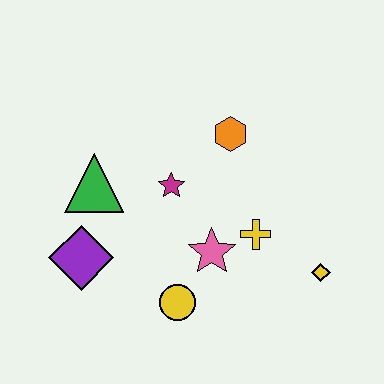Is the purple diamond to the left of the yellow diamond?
Yes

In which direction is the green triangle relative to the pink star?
The green triangle is to the left of the pink star.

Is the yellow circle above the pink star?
No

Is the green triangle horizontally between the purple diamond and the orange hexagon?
Yes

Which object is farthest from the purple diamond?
The yellow diamond is farthest from the purple diamond.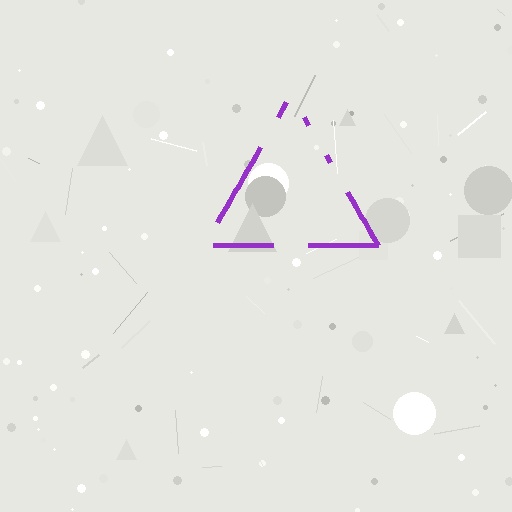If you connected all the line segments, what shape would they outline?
They would outline a triangle.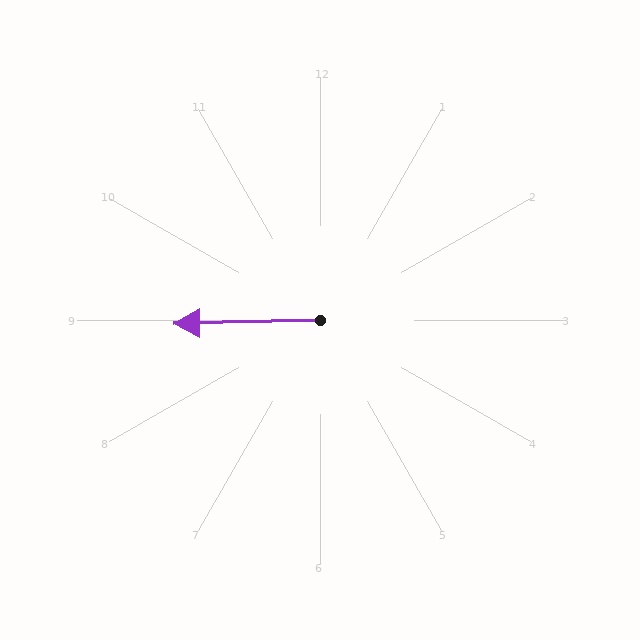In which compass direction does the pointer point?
West.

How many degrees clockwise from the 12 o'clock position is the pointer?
Approximately 268 degrees.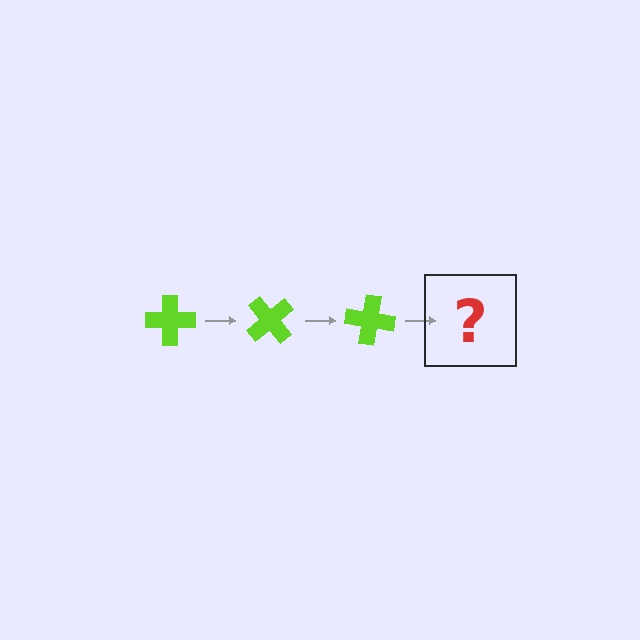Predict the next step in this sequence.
The next step is a lime cross rotated 150 degrees.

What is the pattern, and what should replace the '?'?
The pattern is that the cross rotates 50 degrees each step. The '?' should be a lime cross rotated 150 degrees.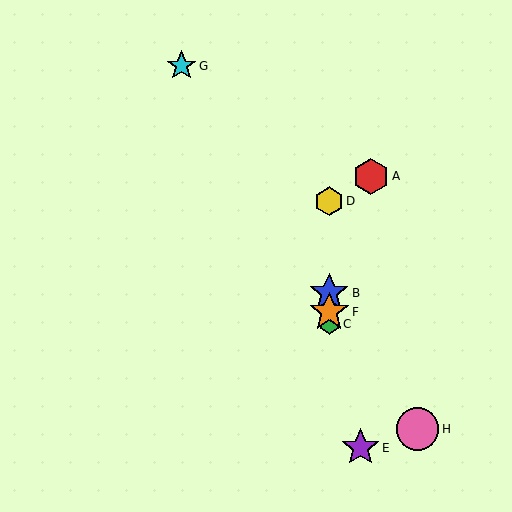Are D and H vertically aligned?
No, D is at x≈329 and H is at x≈418.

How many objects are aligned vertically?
4 objects (B, C, D, F) are aligned vertically.